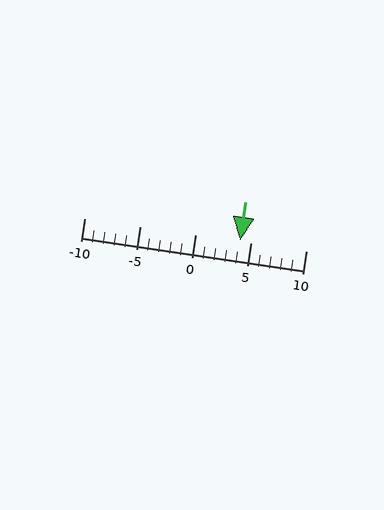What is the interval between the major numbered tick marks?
The major tick marks are spaced 5 units apart.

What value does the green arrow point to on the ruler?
The green arrow points to approximately 4.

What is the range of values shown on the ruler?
The ruler shows values from -10 to 10.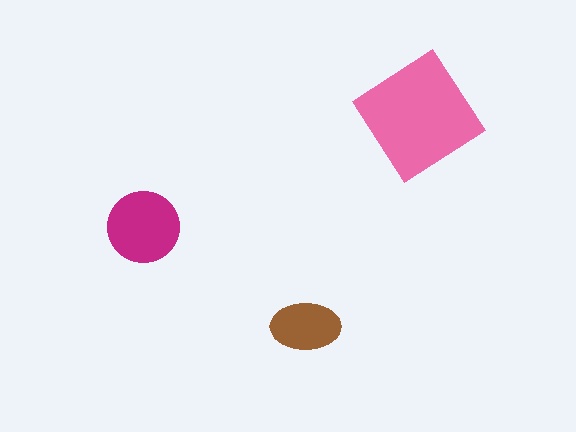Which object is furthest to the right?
The pink diamond is rightmost.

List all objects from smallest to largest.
The brown ellipse, the magenta circle, the pink diamond.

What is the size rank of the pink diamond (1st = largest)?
1st.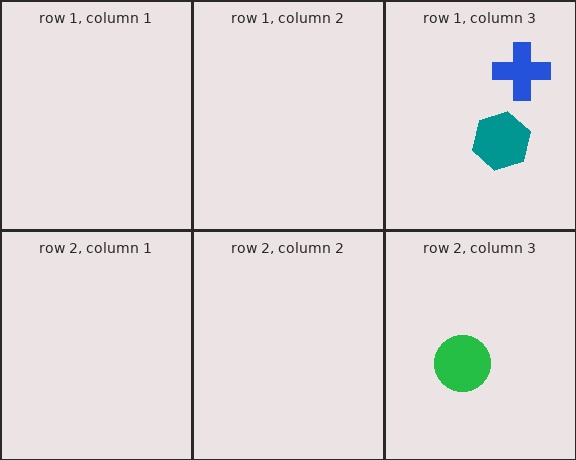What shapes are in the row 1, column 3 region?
The teal hexagon, the blue cross.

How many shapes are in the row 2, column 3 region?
1.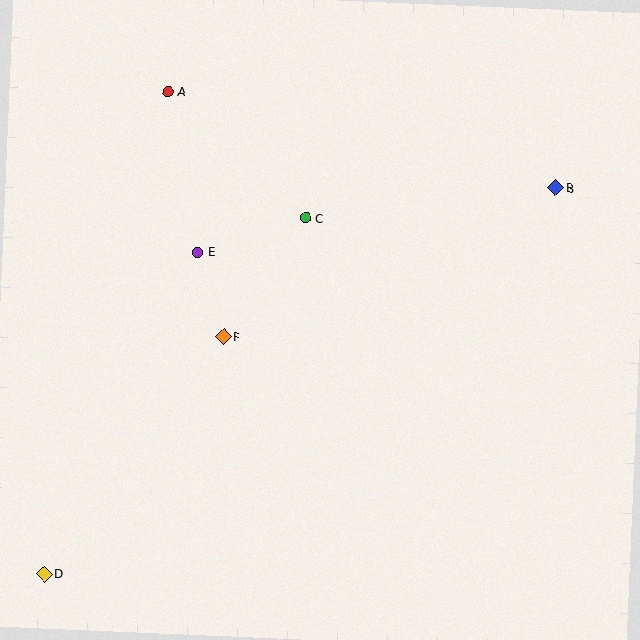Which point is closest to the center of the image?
Point F at (224, 337) is closest to the center.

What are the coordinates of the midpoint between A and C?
The midpoint between A and C is at (237, 155).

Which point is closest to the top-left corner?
Point A is closest to the top-left corner.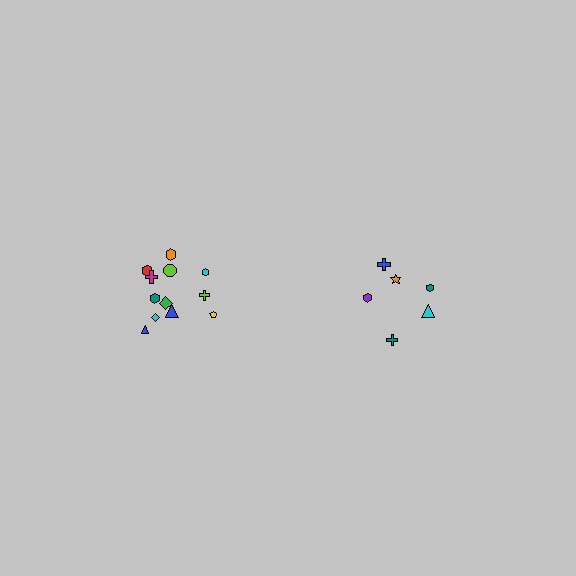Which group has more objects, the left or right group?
The left group.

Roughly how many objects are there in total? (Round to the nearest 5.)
Roughly 20 objects in total.